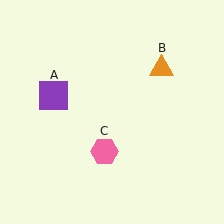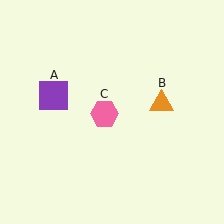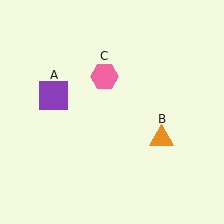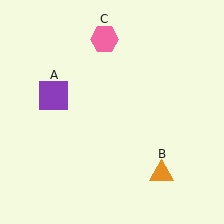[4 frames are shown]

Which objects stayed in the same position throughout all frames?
Purple square (object A) remained stationary.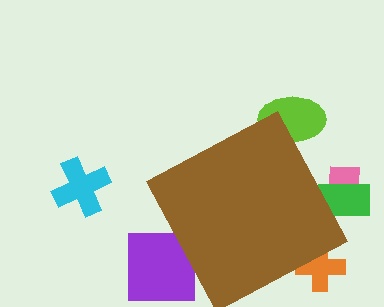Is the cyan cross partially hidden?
No, the cyan cross is fully visible.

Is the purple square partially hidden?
Yes, the purple square is partially hidden behind the brown diamond.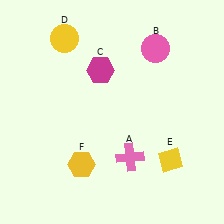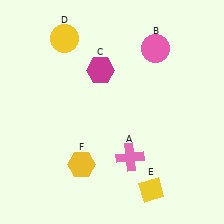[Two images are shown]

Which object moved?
The yellow diamond (E) moved down.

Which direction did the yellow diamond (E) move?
The yellow diamond (E) moved down.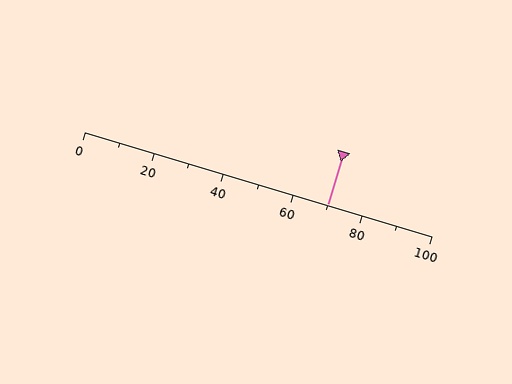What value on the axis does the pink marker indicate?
The marker indicates approximately 70.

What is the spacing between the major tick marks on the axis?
The major ticks are spaced 20 apart.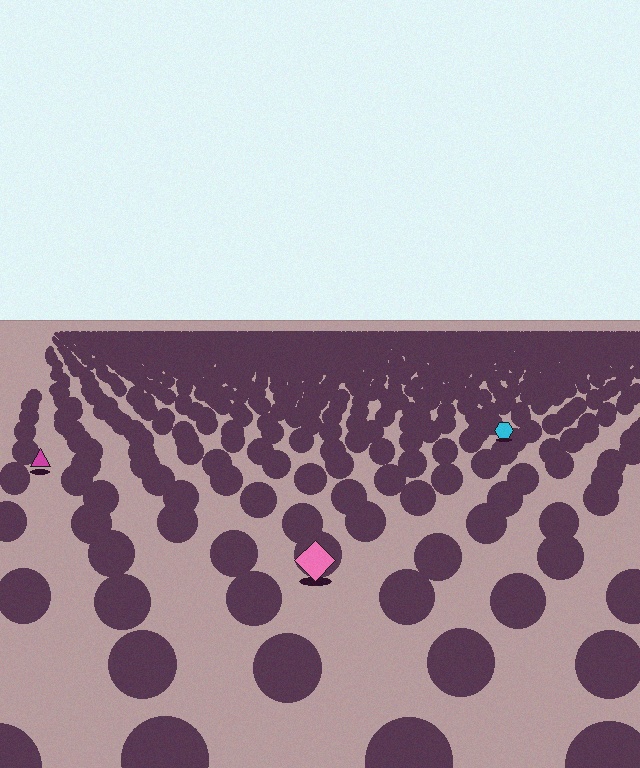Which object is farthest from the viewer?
The cyan hexagon is farthest from the viewer. It appears smaller and the ground texture around it is denser.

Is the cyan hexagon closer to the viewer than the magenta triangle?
No. The magenta triangle is closer — you can tell from the texture gradient: the ground texture is coarser near it.